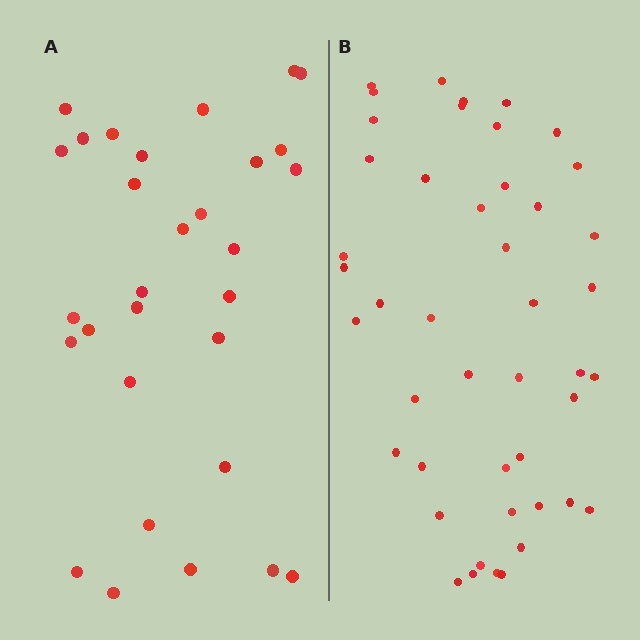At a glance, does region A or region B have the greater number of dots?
Region B (the right region) has more dots.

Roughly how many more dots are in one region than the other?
Region B has approximately 15 more dots than region A.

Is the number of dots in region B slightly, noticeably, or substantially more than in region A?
Region B has substantially more. The ratio is roughly 1.5 to 1.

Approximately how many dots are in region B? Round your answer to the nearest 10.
About 40 dots. (The exact count is 45, which rounds to 40.)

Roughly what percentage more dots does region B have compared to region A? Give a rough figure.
About 50% more.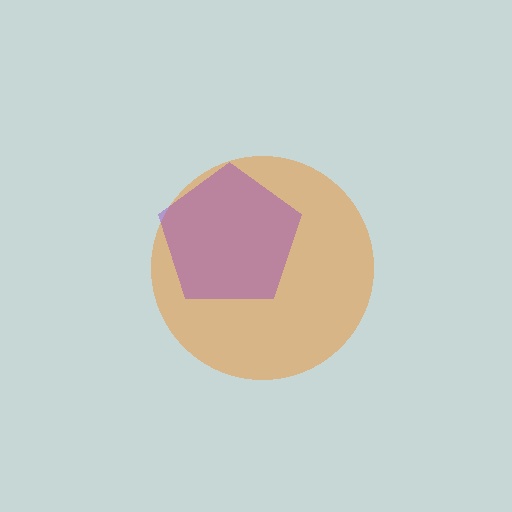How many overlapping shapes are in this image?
There are 2 overlapping shapes in the image.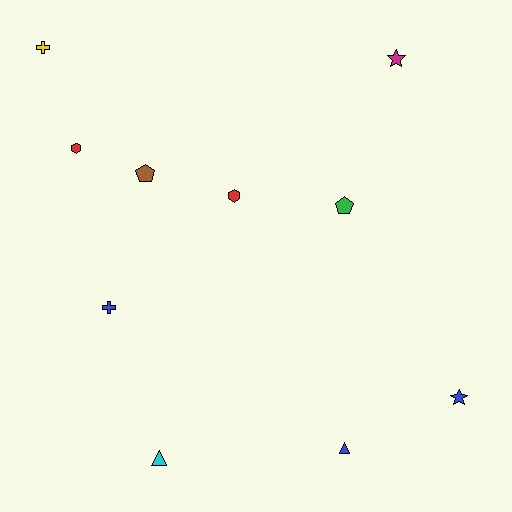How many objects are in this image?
There are 10 objects.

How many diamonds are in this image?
There are no diamonds.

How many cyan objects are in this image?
There is 1 cyan object.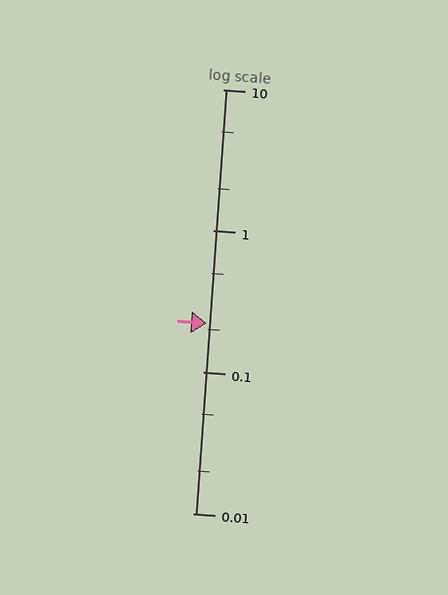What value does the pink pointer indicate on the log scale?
The pointer indicates approximately 0.22.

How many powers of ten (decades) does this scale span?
The scale spans 3 decades, from 0.01 to 10.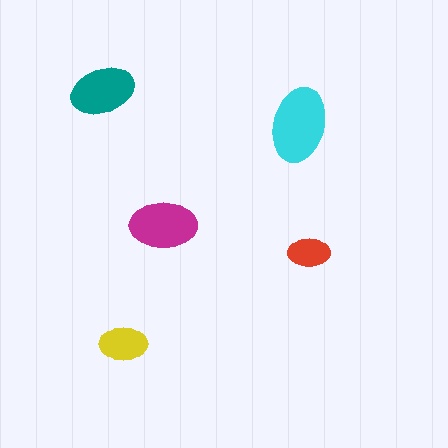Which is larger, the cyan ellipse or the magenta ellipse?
The cyan one.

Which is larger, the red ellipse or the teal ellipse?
The teal one.